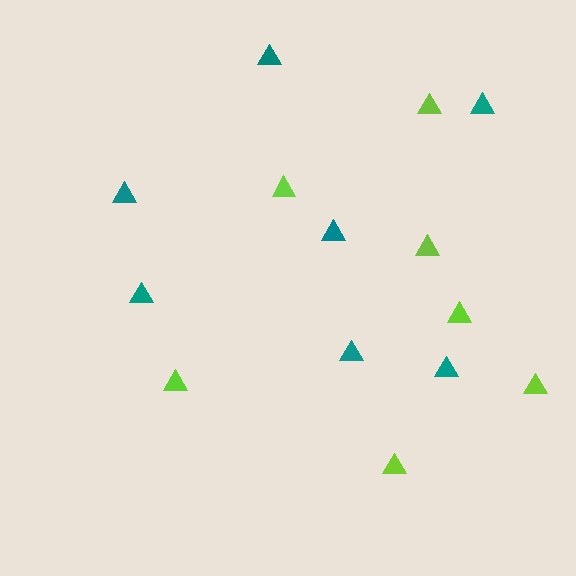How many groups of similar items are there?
There are 2 groups: one group of lime triangles (7) and one group of teal triangles (7).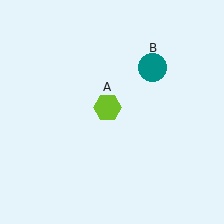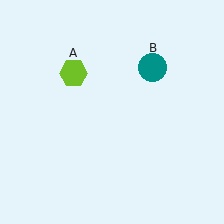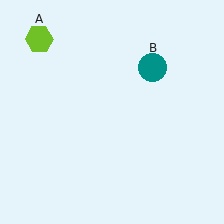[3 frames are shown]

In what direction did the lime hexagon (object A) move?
The lime hexagon (object A) moved up and to the left.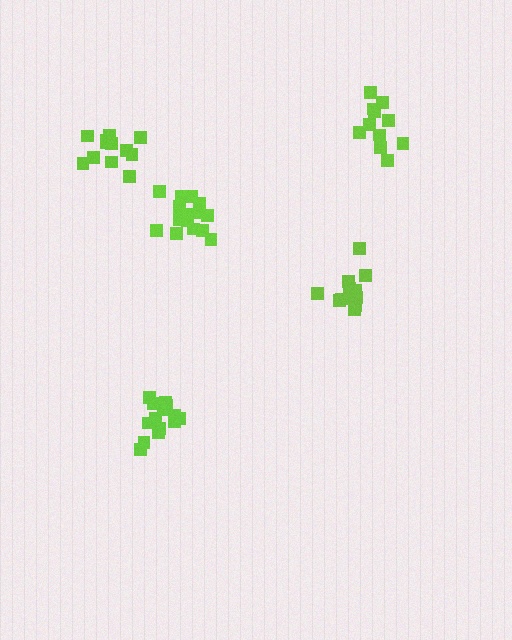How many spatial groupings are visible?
There are 5 spatial groupings.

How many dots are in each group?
Group 1: 12 dots, Group 2: 12 dots, Group 3: 14 dots, Group 4: 11 dots, Group 5: 15 dots (64 total).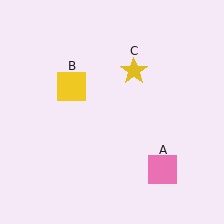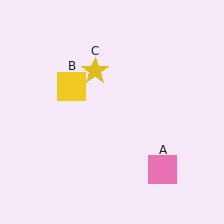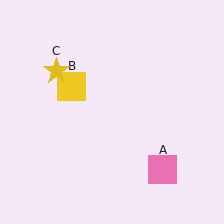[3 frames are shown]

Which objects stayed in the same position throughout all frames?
Pink square (object A) and yellow square (object B) remained stationary.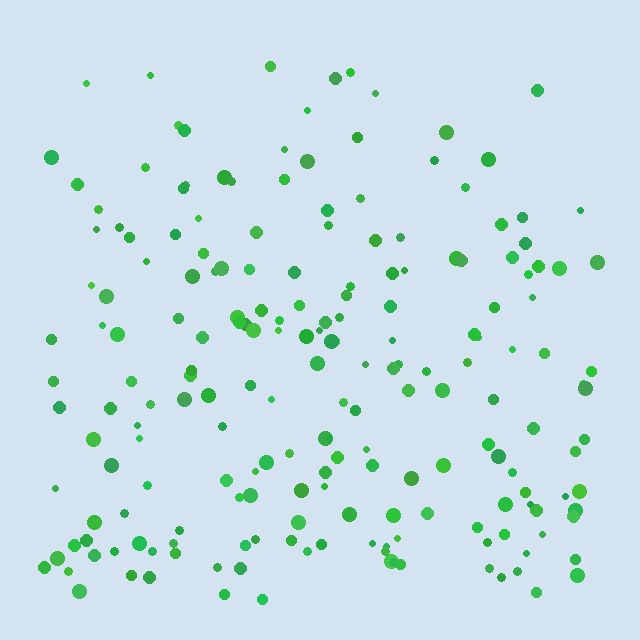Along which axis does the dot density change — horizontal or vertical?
Vertical.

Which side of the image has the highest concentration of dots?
The bottom.